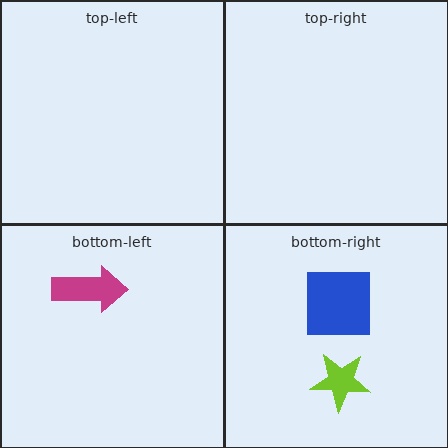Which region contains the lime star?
The bottom-right region.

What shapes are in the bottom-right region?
The blue square, the lime star.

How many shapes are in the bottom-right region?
2.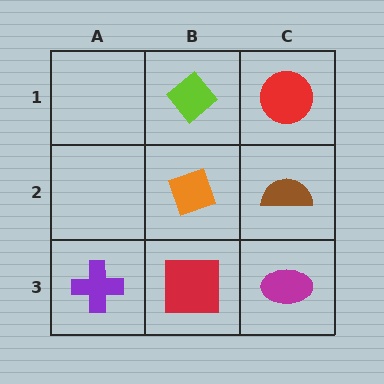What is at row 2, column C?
A brown semicircle.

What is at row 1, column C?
A red circle.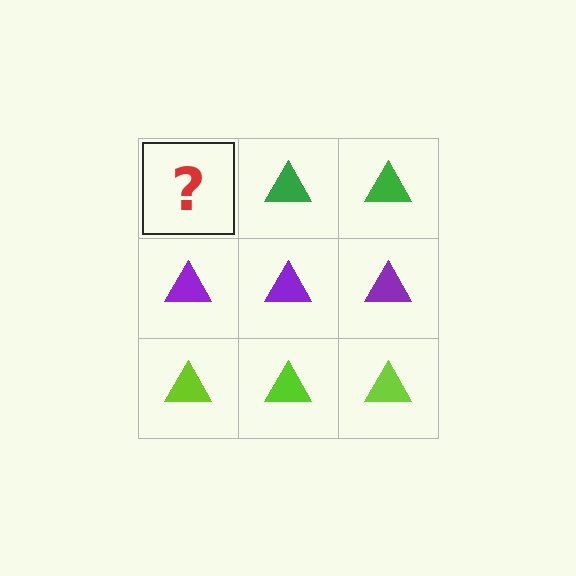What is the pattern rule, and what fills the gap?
The rule is that each row has a consistent color. The gap should be filled with a green triangle.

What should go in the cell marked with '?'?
The missing cell should contain a green triangle.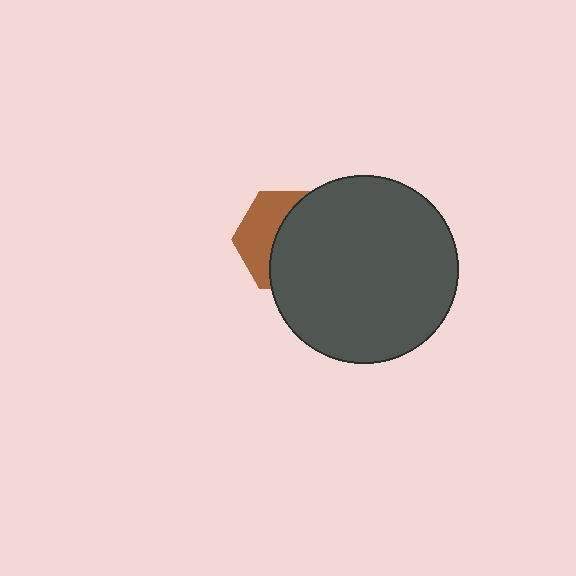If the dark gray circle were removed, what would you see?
You would see the complete brown hexagon.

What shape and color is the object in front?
The object in front is a dark gray circle.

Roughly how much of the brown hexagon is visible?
A small part of it is visible (roughly 40%).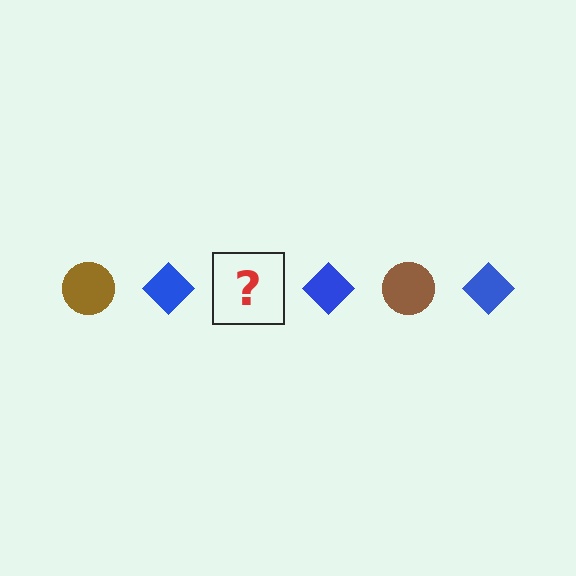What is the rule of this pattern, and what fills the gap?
The rule is that the pattern alternates between brown circle and blue diamond. The gap should be filled with a brown circle.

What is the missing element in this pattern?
The missing element is a brown circle.